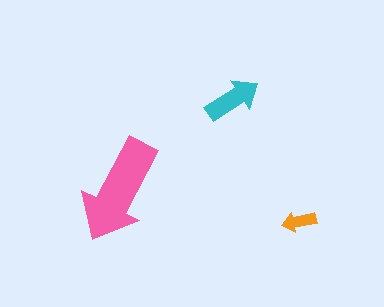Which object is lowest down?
The orange arrow is bottommost.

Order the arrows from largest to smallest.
the pink one, the cyan one, the orange one.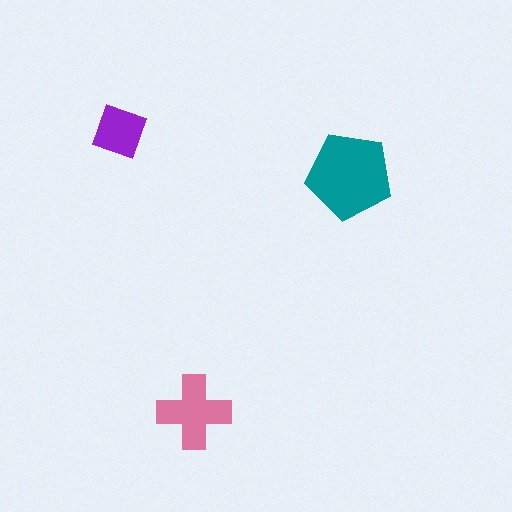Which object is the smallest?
The purple diamond.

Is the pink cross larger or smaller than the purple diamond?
Larger.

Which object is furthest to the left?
The purple diamond is leftmost.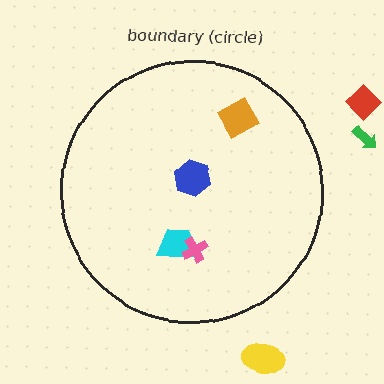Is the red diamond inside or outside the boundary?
Outside.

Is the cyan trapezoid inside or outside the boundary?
Inside.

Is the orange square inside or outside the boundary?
Inside.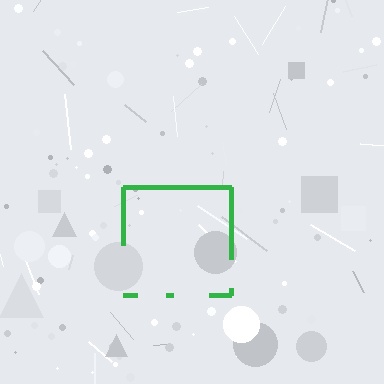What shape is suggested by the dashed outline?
The dashed outline suggests a square.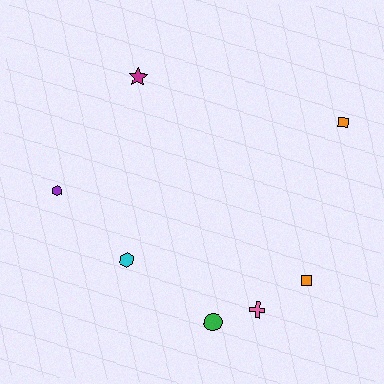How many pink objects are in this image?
There is 1 pink object.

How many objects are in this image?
There are 7 objects.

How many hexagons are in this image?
There are 2 hexagons.